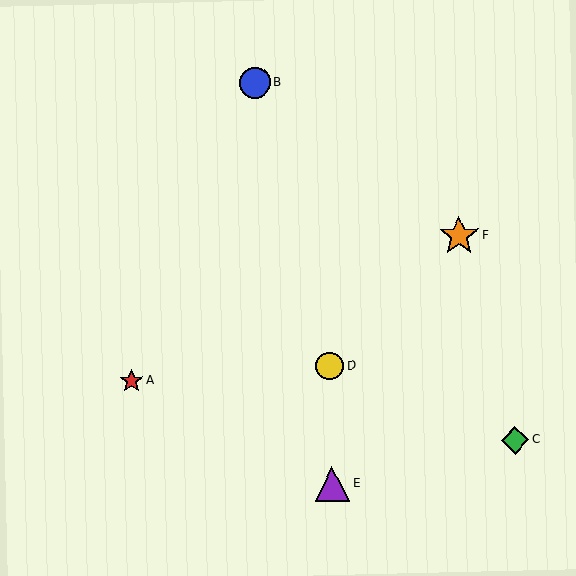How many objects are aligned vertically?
2 objects (D, E) are aligned vertically.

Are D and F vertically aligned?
No, D is at x≈330 and F is at x≈459.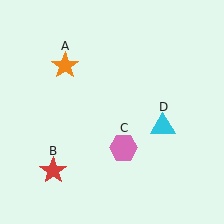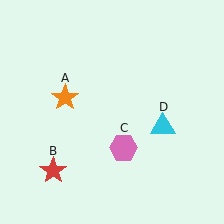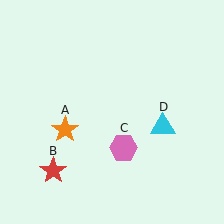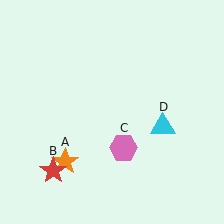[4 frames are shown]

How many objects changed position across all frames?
1 object changed position: orange star (object A).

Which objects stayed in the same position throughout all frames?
Red star (object B) and pink hexagon (object C) and cyan triangle (object D) remained stationary.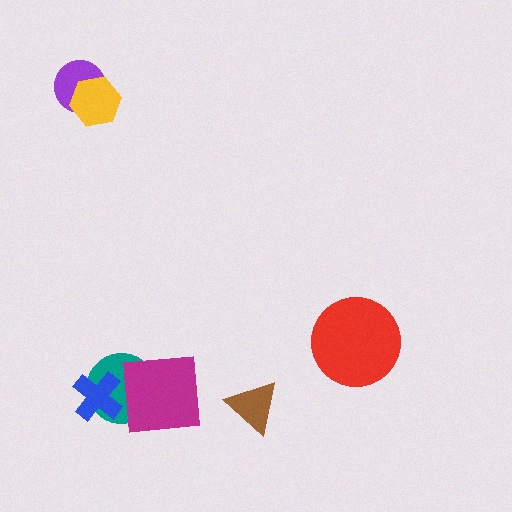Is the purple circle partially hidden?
Yes, it is partially covered by another shape.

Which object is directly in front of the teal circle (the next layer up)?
The blue cross is directly in front of the teal circle.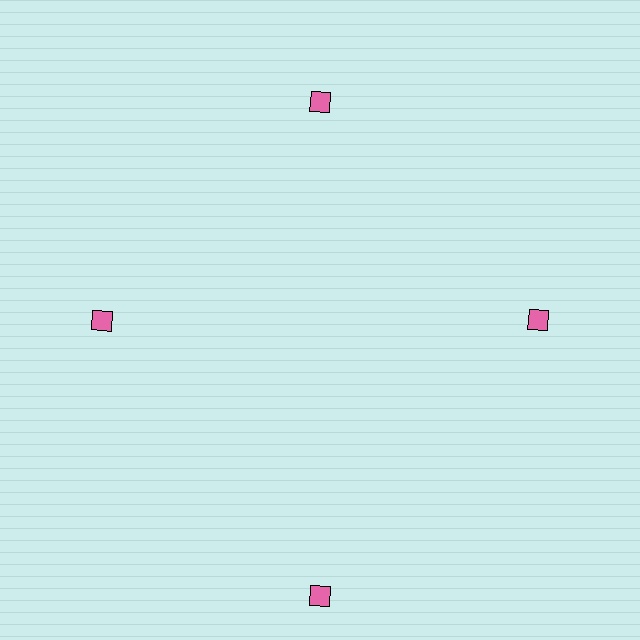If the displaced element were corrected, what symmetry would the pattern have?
It would have 4-fold rotational symmetry — the pattern would map onto itself every 90 degrees.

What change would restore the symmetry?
The symmetry would be restored by moving it inward, back onto the ring so that all 4 diamonds sit at equal angles and equal distance from the center.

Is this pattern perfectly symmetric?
No. The 4 pink diamonds are arranged in a ring, but one element near the 6 o'clock position is pushed outward from the center, breaking the 4-fold rotational symmetry.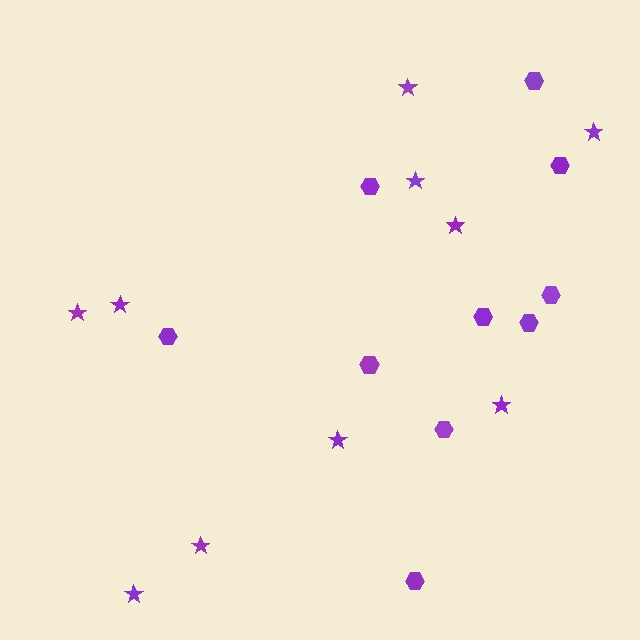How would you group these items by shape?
There are 2 groups: one group of hexagons (10) and one group of stars (10).